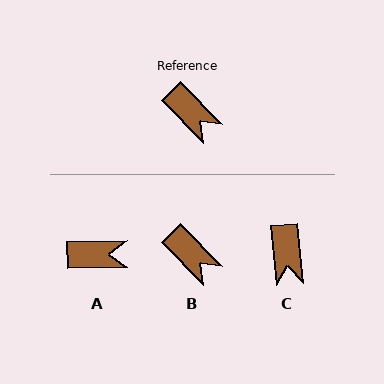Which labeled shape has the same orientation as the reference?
B.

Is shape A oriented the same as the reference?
No, it is off by about 47 degrees.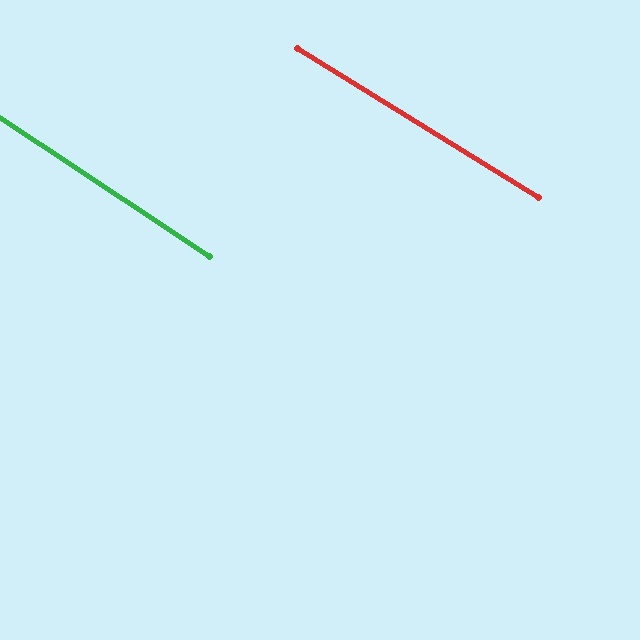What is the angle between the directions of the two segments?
Approximately 2 degrees.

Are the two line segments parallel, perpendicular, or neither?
Parallel — their directions differ by only 1.6°.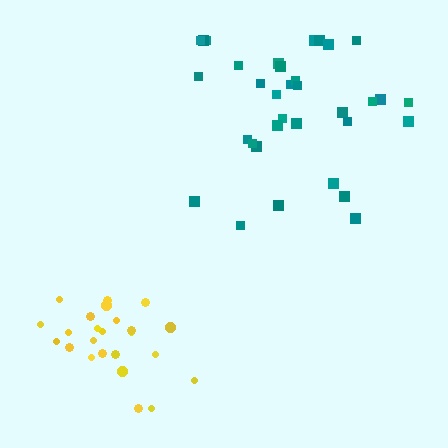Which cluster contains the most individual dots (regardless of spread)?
Teal (34).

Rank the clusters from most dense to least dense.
yellow, teal.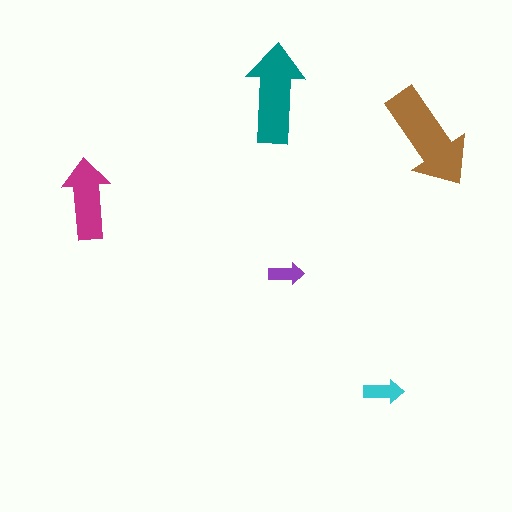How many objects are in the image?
There are 5 objects in the image.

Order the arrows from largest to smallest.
the brown one, the teal one, the magenta one, the cyan one, the purple one.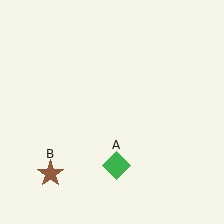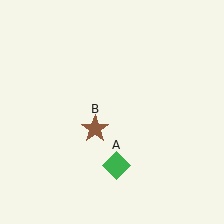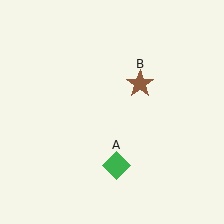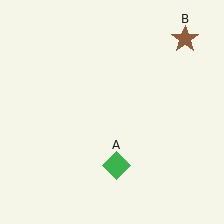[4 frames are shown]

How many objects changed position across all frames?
1 object changed position: brown star (object B).